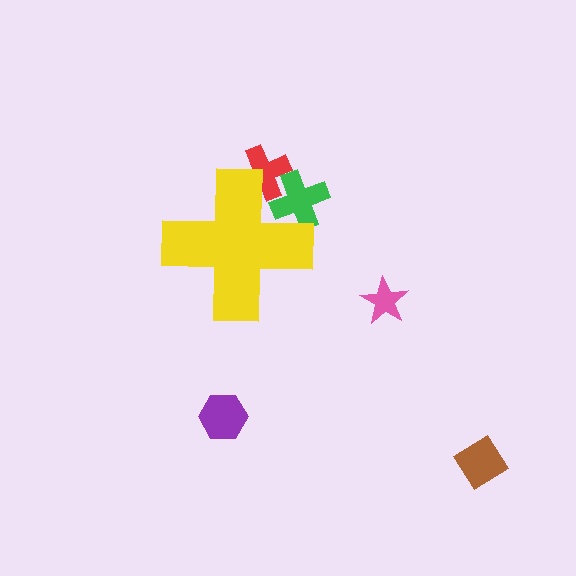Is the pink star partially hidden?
No, the pink star is fully visible.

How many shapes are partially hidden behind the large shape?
2 shapes are partially hidden.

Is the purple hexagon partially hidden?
No, the purple hexagon is fully visible.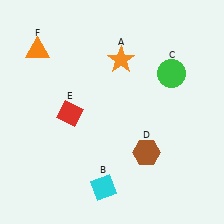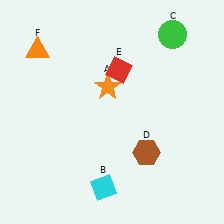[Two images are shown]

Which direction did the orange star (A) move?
The orange star (A) moved down.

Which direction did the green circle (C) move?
The green circle (C) moved up.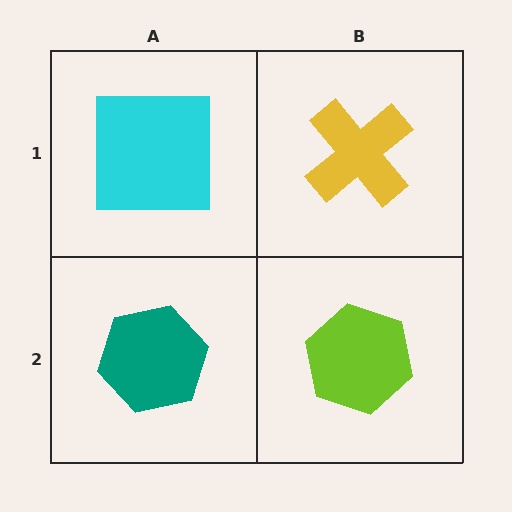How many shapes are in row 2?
2 shapes.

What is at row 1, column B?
A yellow cross.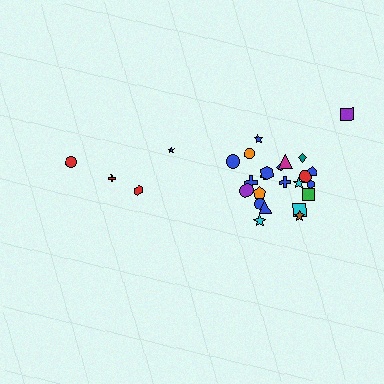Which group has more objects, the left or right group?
The right group.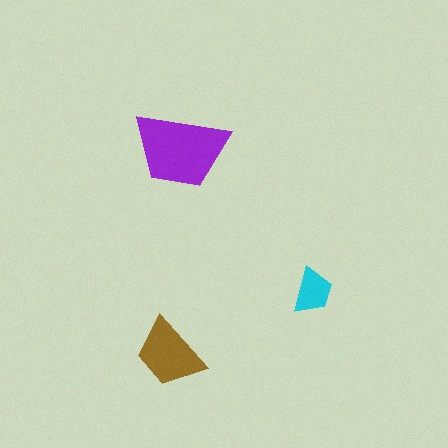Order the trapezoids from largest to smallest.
the purple one, the brown one, the cyan one.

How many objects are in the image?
There are 3 objects in the image.